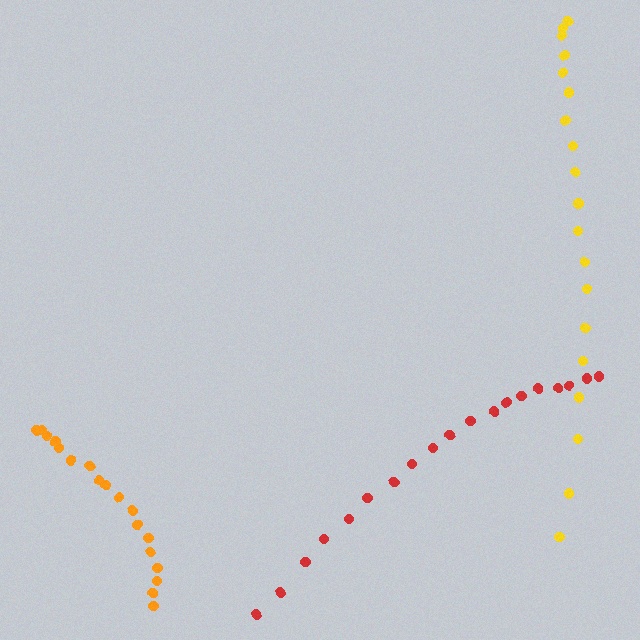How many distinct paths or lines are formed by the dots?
There are 3 distinct paths.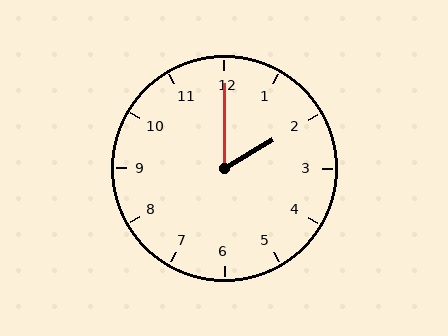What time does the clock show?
2:00.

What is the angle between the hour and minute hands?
Approximately 60 degrees.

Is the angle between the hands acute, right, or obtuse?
It is acute.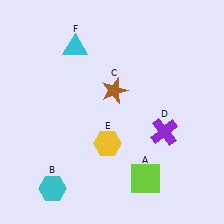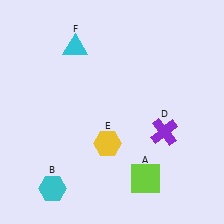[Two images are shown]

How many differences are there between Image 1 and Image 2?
There is 1 difference between the two images.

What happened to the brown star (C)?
The brown star (C) was removed in Image 2. It was in the top-right area of Image 1.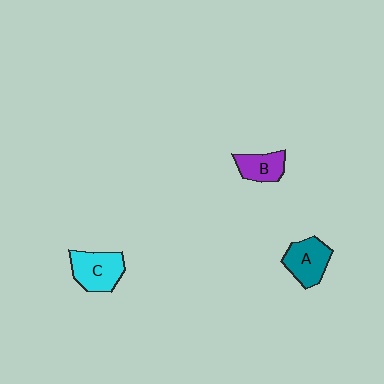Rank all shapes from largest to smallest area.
From largest to smallest: C (cyan), A (teal), B (purple).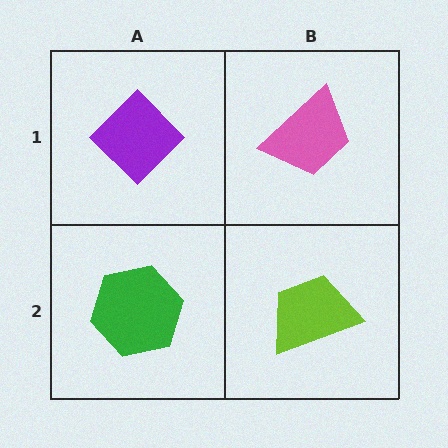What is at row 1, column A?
A purple diamond.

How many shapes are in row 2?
2 shapes.